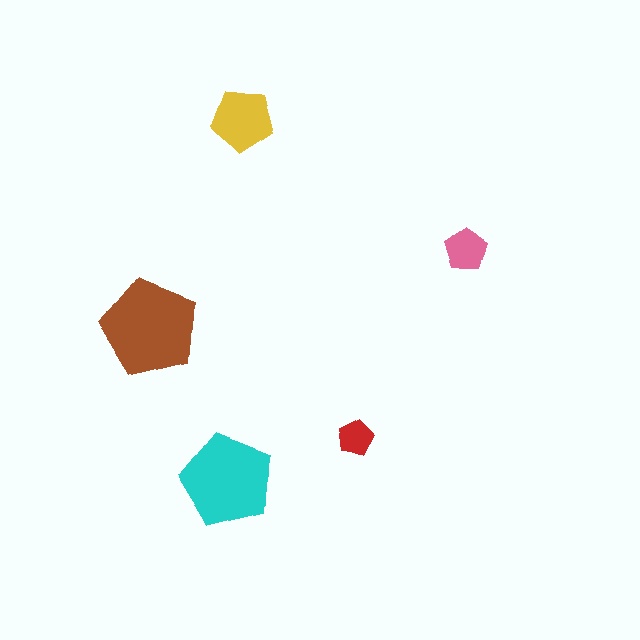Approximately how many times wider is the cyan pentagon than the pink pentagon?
About 2 times wider.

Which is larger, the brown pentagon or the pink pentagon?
The brown one.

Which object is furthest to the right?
The pink pentagon is rightmost.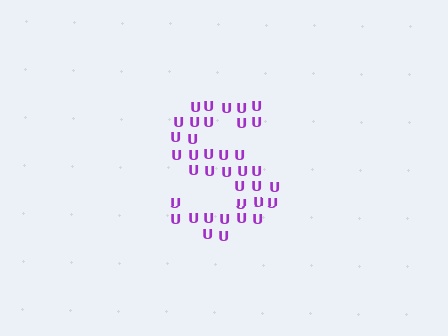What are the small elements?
The small elements are letter U's.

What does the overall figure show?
The overall figure shows the letter S.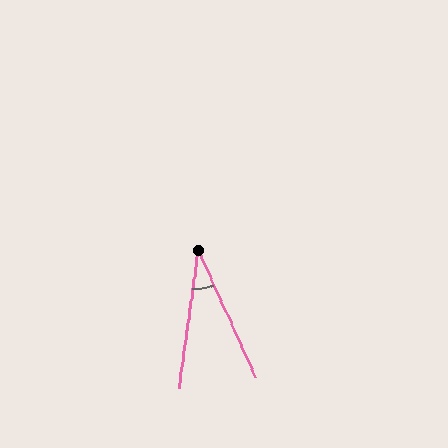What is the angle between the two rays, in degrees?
Approximately 32 degrees.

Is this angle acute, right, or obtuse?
It is acute.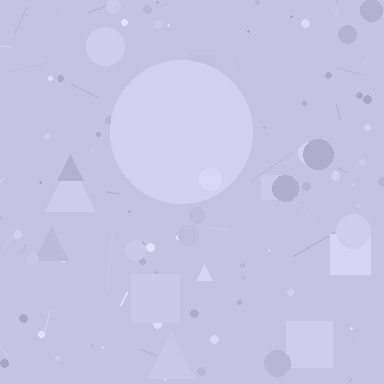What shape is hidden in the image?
A circle is hidden in the image.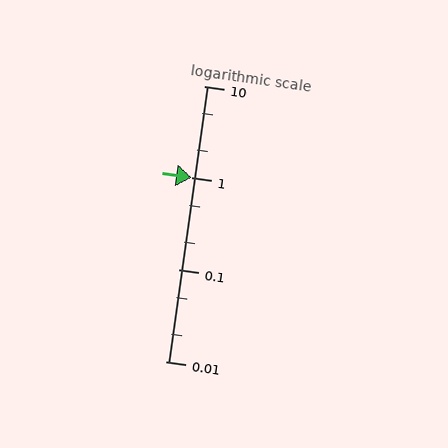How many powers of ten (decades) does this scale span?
The scale spans 3 decades, from 0.01 to 10.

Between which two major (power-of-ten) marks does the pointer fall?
The pointer is between 1 and 10.